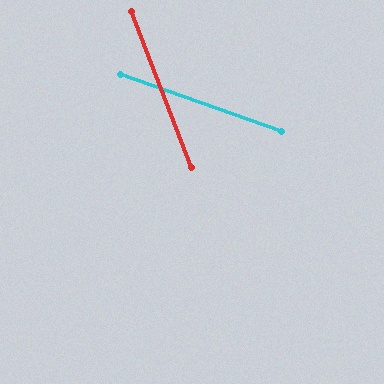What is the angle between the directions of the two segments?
Approximately 50 degrees.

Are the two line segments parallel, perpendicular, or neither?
Neither parallel nor perpendicular — they differ by about 50°.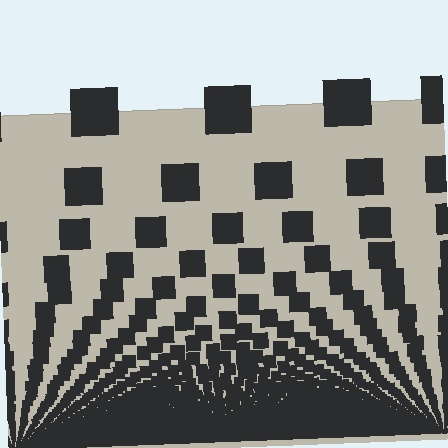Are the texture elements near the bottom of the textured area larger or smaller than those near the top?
Smaller. The gradient is inverted — elements near the bottom are smaller and denser.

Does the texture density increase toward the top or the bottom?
Density increases toward the bottom.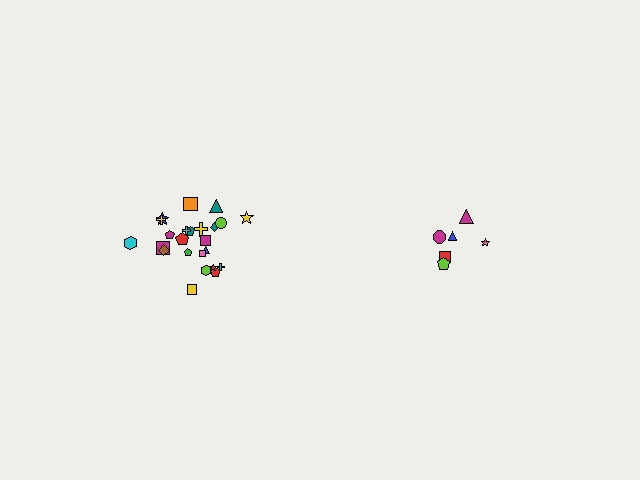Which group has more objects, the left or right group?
The left group.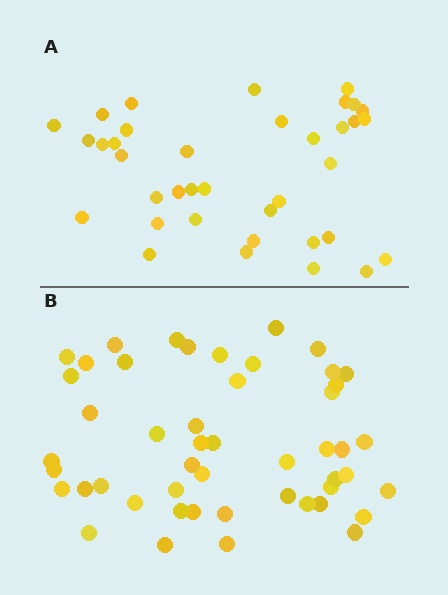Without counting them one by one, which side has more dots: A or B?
Region B (the bottom region) has more dots.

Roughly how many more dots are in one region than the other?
Region B has roughly 12 or so more dots than region A.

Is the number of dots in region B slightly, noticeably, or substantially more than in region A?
Region B has noticeably more, but not dramatically so. The ratio is roughly 1.3 to 1.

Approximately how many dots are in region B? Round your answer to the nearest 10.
About 50 dots. (The exact count is 49, which rounds to 50.)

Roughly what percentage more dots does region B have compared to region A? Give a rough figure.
About 30% more.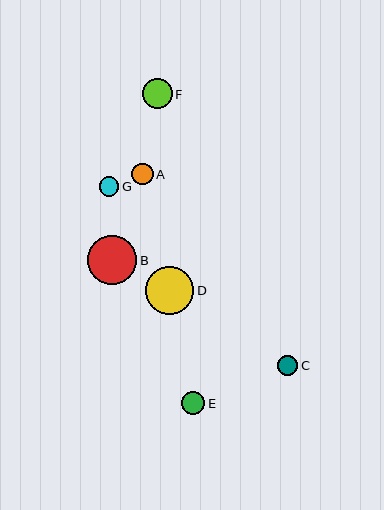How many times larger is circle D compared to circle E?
Circle D is approximately 2.1 times the size of circle E.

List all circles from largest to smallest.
From largest to smallest: B, D, F, E, A, C, G.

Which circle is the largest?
Circle B is the largest with a size of approximately 49 pixels.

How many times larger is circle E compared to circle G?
Circle E is approximately 1.2 times the size of circle G.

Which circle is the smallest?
Circle G is the smallest with a size of approximately 19 pixels.